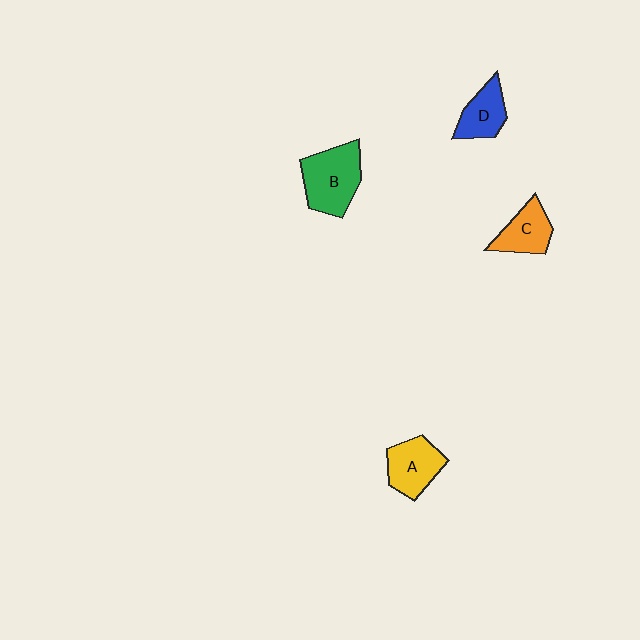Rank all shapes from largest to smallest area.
From largest to smallest: B (green), A (yellow), C (orange), D (blue).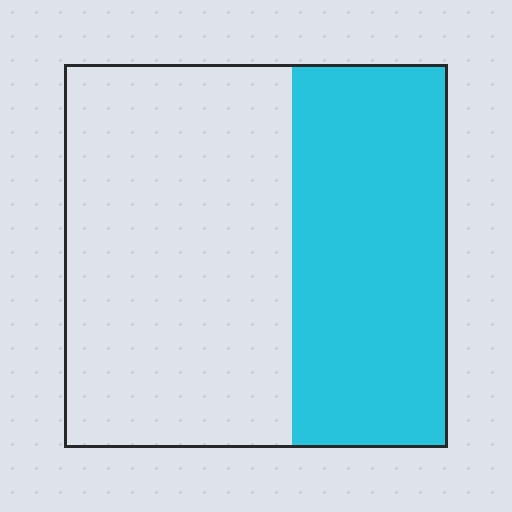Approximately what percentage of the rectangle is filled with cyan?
Approximately 40%.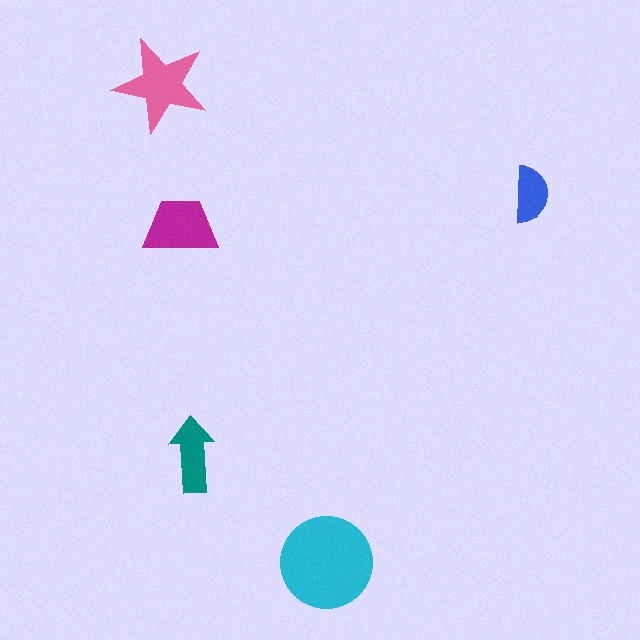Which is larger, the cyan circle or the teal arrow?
The cyan circle.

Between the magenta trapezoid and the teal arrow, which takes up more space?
The magenta trapezoid.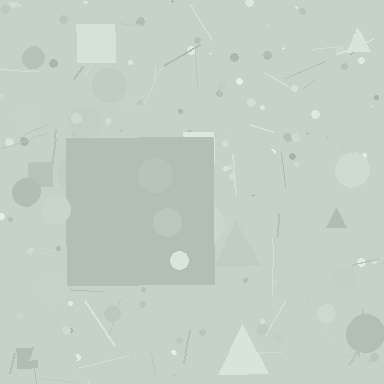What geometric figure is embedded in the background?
A square is embedded in the background.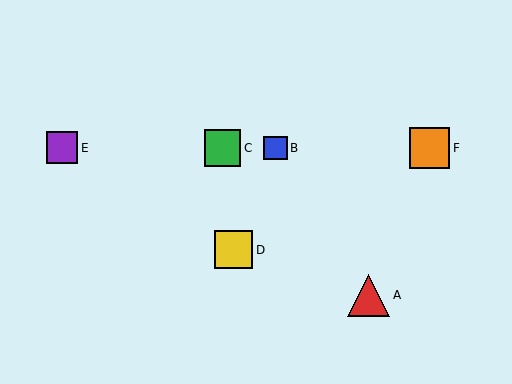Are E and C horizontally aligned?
Yes, both are at y≈148.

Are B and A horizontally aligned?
No, B is at y≈148 and A is at y≈295.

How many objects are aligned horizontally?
4 objects (B, C, E, F) are aligned horizontally.